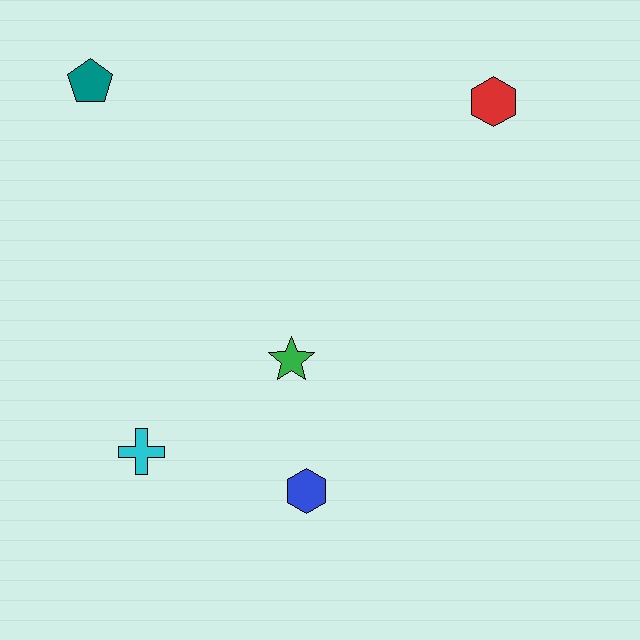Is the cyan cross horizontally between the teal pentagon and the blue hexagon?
Yes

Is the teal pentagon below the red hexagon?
No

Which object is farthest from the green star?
The teal pentagon is farthest from the green star.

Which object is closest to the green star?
The blue hexagon is closest to the green star.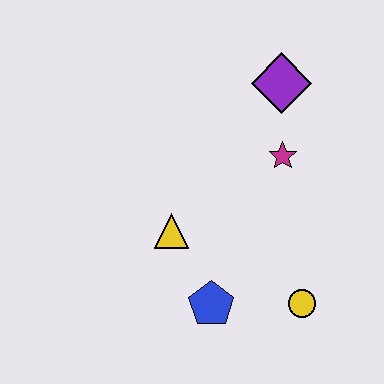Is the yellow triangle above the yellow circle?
Yes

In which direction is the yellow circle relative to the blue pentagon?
The yellow circle is to the right of the blue pentagon.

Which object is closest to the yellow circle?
The blue pentagon is closest to the yellow circle.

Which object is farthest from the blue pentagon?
The purple diamond is farthest from the blue pentagon.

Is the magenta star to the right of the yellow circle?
No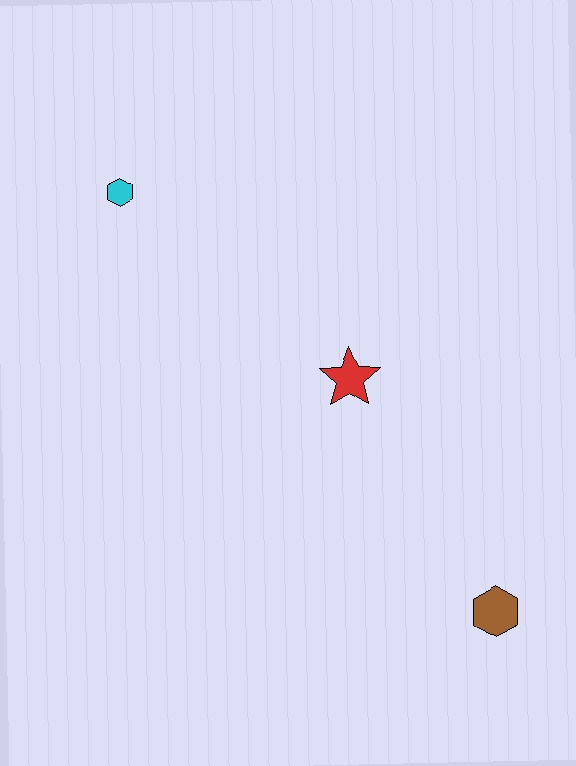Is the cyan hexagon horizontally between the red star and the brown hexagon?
No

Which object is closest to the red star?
The brown hexagon is closest to the red star.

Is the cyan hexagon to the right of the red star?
No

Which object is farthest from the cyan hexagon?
The brown hexagon is farthest from the cyan hexagon.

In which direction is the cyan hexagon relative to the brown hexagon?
The cyan hexagon is above the brown hexagon.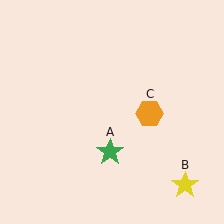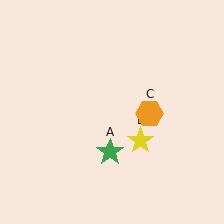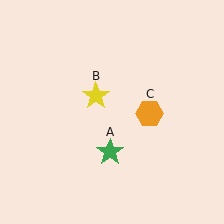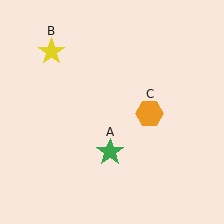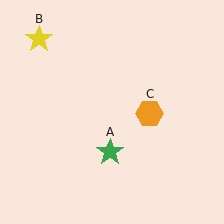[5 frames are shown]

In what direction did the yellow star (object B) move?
The yellow star (object B) moved up and to the left.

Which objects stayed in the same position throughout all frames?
Green star (object A) and orange hexagon (object C) remained stationary.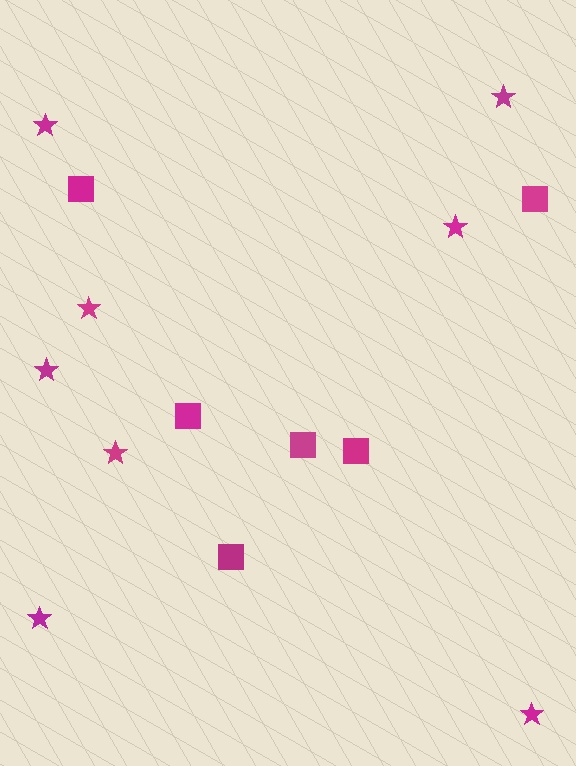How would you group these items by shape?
There are 2 groups: one group of squares (6) and one group of stars (8).